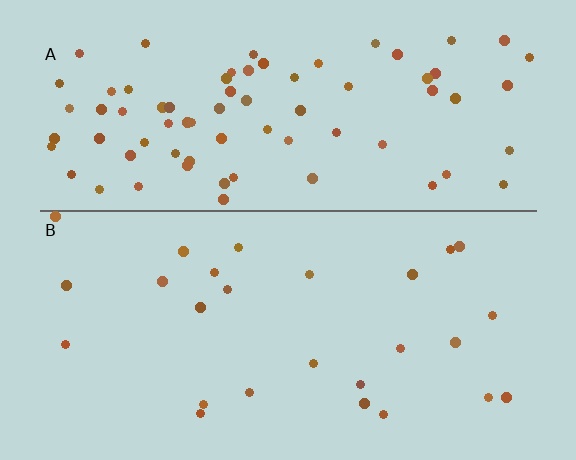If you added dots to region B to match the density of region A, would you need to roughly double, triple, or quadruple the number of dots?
Approximately triple.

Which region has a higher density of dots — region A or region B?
A (the top).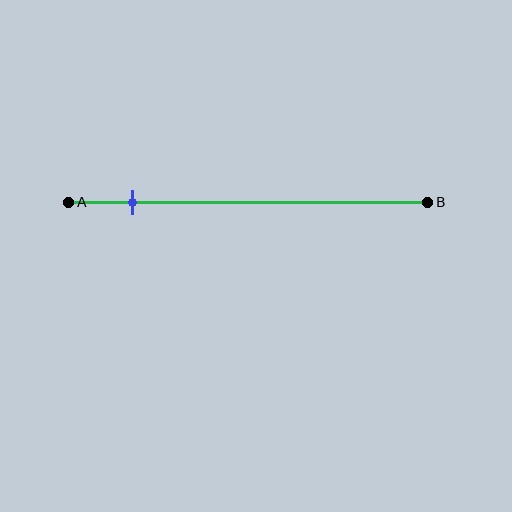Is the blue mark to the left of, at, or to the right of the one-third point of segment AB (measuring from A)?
The blue mark is to the left of the one-third point of segment AB.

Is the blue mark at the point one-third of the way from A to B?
No, the mark is at about 20% from A, not at the 33% one-third point.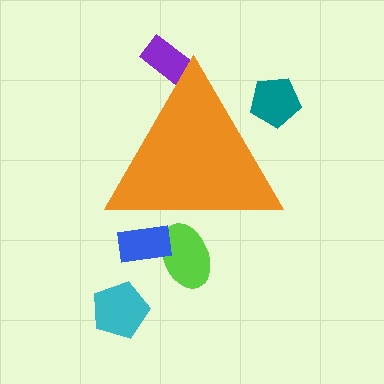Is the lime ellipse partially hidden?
Yes, the lime ellipse is partially hidden behind the orange triangle.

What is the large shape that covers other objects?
An orange triangle.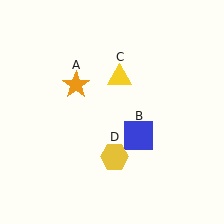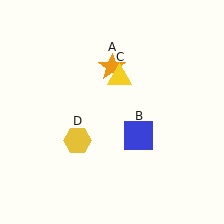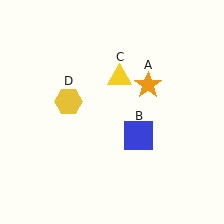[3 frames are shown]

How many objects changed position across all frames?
2 objects changed position: orange star (object A), yellow hexagon (object D).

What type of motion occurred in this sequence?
The orange star (object A), yellow hexagon (object D) rotated clockwise around the center of the scene.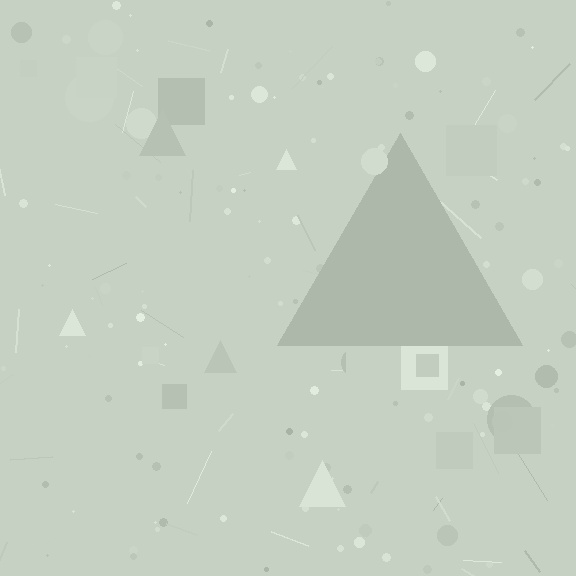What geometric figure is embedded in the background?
A triangle is embedded in the background.